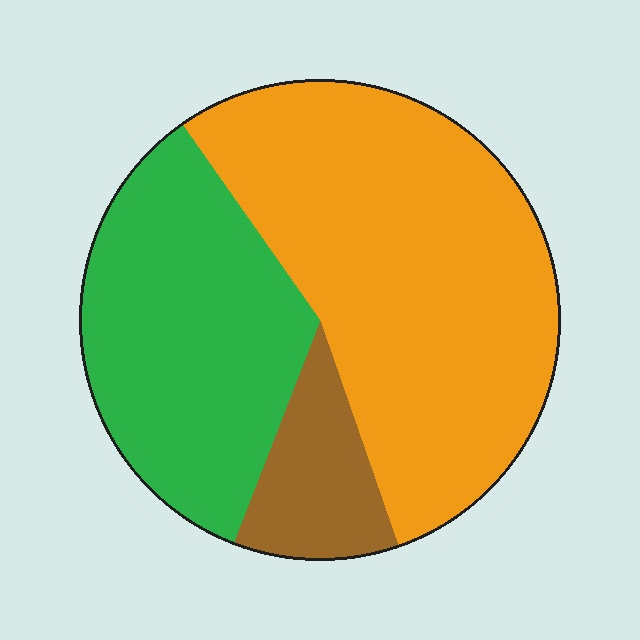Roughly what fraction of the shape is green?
Green takes up about one third (1/3) of the shape.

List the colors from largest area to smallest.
From largest to smallest: orange, green, brown.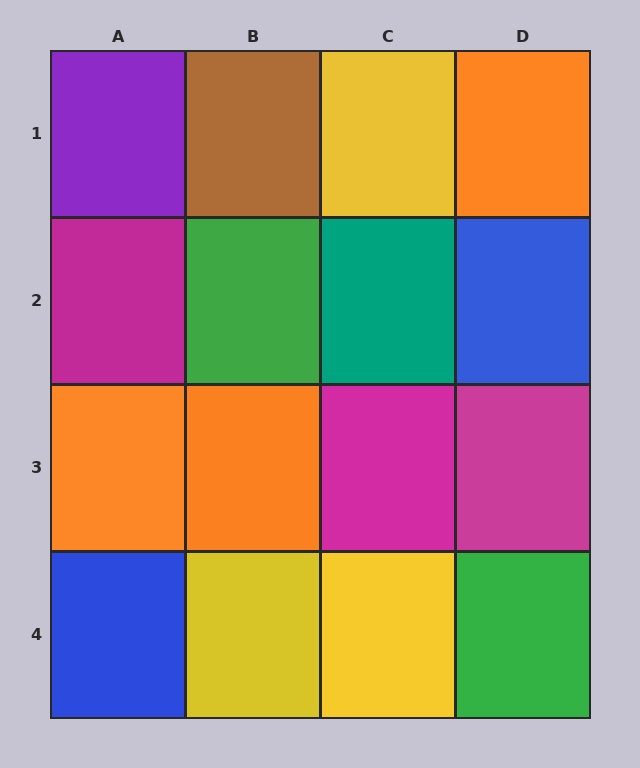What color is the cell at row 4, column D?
Green.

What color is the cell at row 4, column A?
Blue.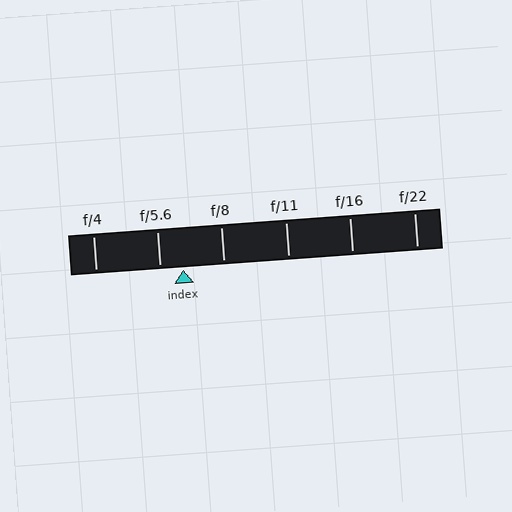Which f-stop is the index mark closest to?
The index mark is closest to f/5.6.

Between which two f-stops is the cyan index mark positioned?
The index mark is between f/5.6 and f/8.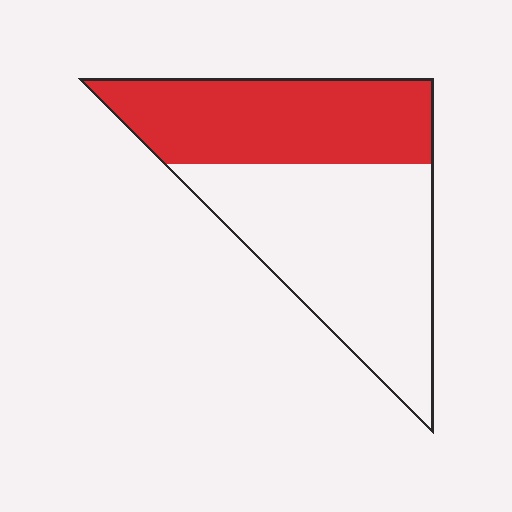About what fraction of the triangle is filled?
About two fifths (2/5).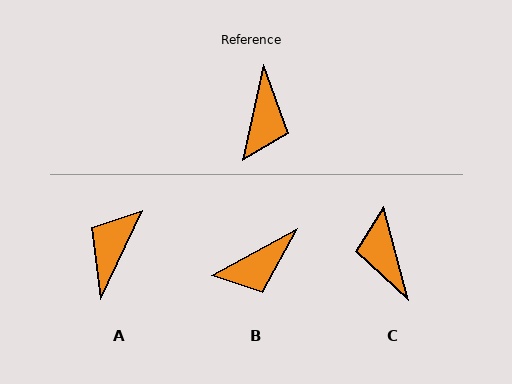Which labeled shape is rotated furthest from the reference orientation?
A, about 168 degrees away.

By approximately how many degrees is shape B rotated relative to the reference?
Approximately 48 degrees clockwise.